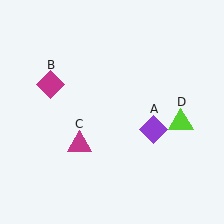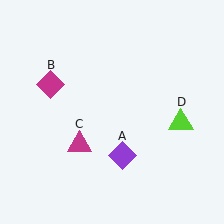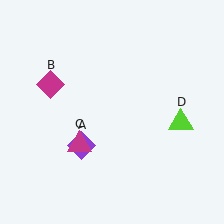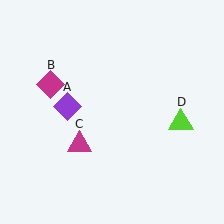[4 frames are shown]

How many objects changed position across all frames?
1 object changed position: purple diamond (object A).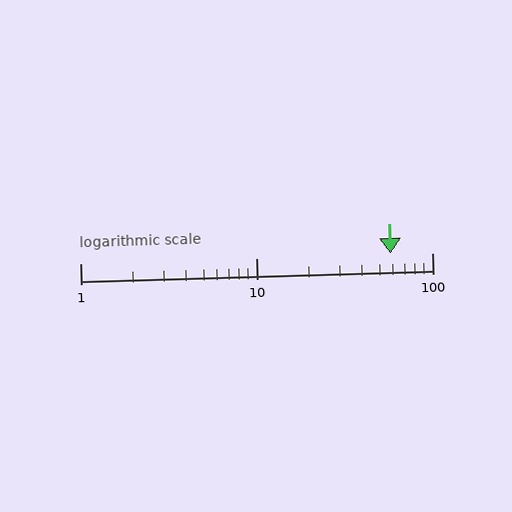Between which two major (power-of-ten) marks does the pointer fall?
The pointer is between 10 and 100.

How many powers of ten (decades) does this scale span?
The scale spans 2 decades, from 1 to 100.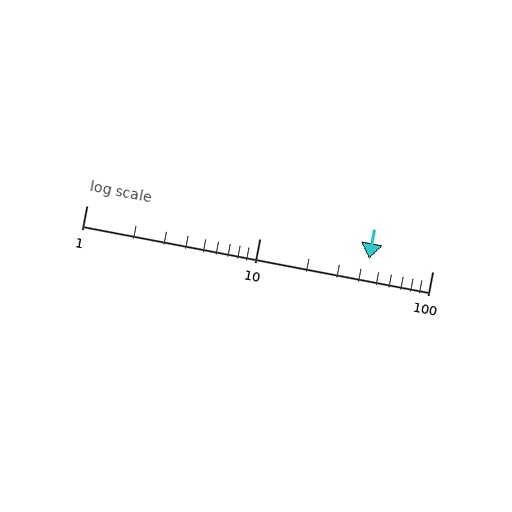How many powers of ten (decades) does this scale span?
The scale spans 2 decades, from 1 to 100.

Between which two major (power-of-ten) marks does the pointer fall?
The pointer is between 10 and 100.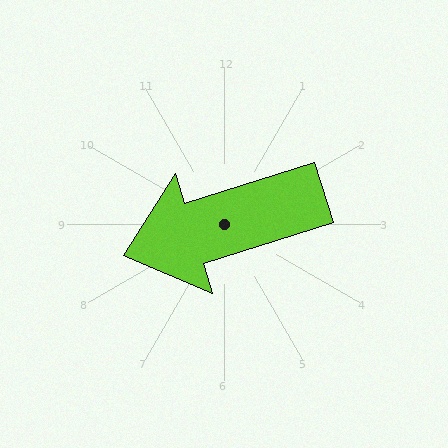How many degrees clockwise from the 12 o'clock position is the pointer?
Approximately 253 degrees.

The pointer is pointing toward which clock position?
Roughly 8 o'clock.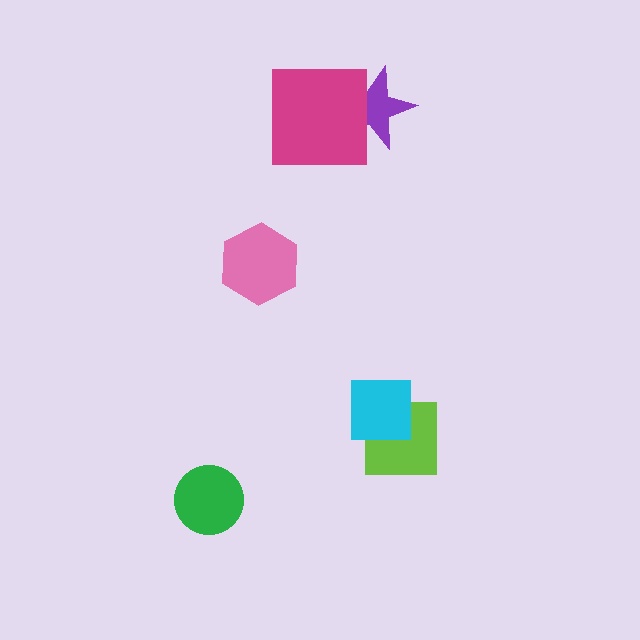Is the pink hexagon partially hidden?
No, no other shape covers it.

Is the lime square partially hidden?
Yes, it is partially covered by another shape.